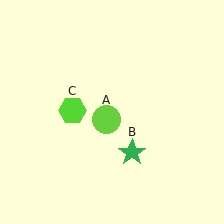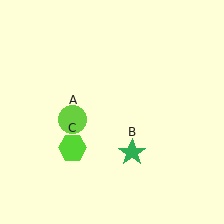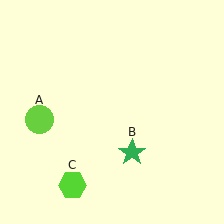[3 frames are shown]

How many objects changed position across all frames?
2 objects changed position: lime circle (object A), lime hexagon (object C).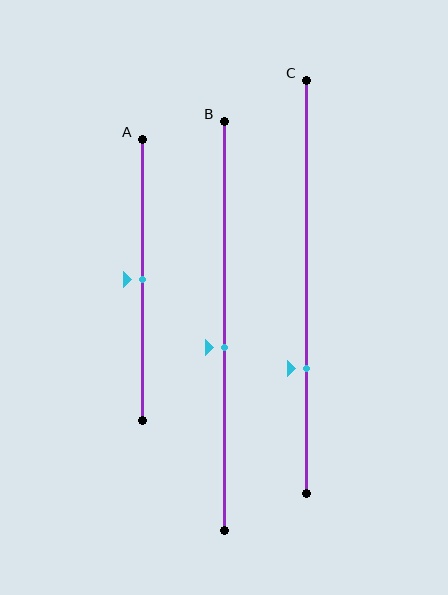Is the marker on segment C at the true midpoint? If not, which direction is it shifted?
No, the marker on segment C is shifted downward by about 20% of the segment length.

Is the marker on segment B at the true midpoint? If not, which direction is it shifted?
No, the marker on segment B is shifted downward by about 5% of the segment length.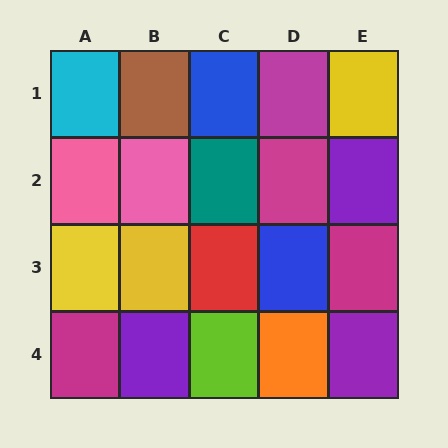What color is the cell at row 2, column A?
Pink.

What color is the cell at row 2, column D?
Magenta.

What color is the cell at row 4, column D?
Orange.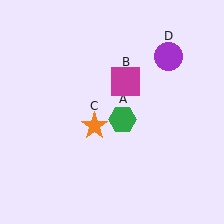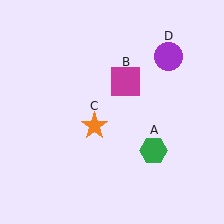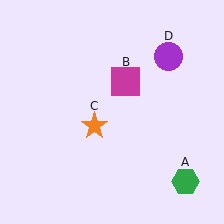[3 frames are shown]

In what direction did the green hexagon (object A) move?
The green hexagon (object A) moved down and to the right.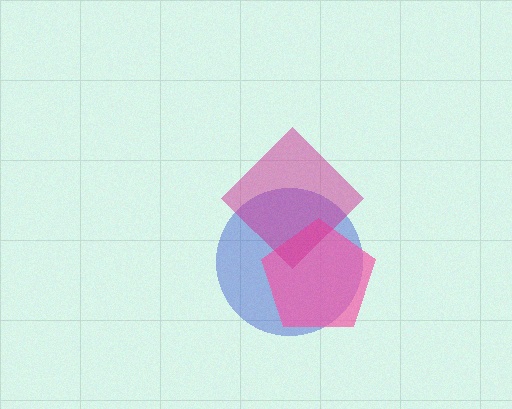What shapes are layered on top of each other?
The layered shapes are: a blue circle, a pink pentagon, a magenta diamond.